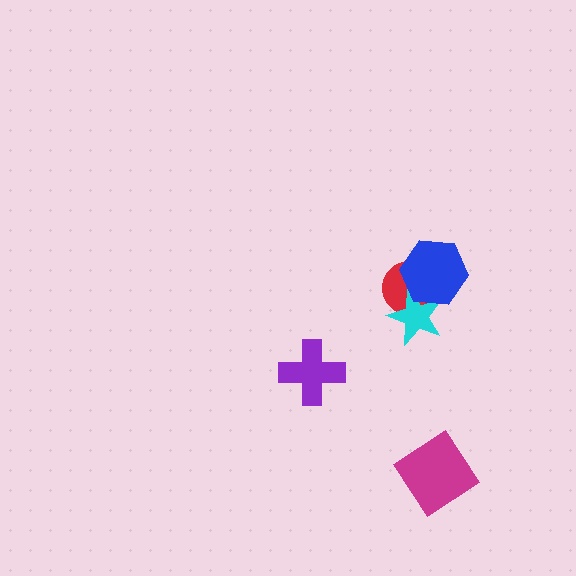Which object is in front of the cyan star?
The blue hexagon is in front of the cyan star.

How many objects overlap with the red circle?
2 objects overlap with the red circle.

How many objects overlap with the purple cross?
0 objects overlap with the purple cross.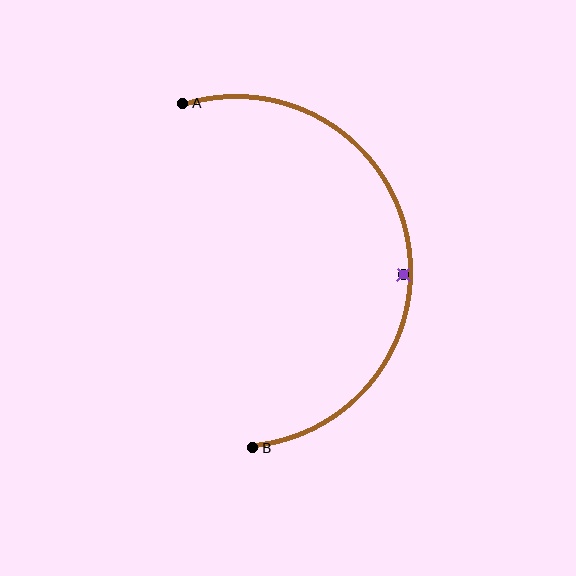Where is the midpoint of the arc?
The arc midpoint is the point on the curve farthest from the straight line joining A and B. It sits to the right of that line.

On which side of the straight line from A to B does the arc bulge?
The arc bulges to the right of the straight line connecting A and B.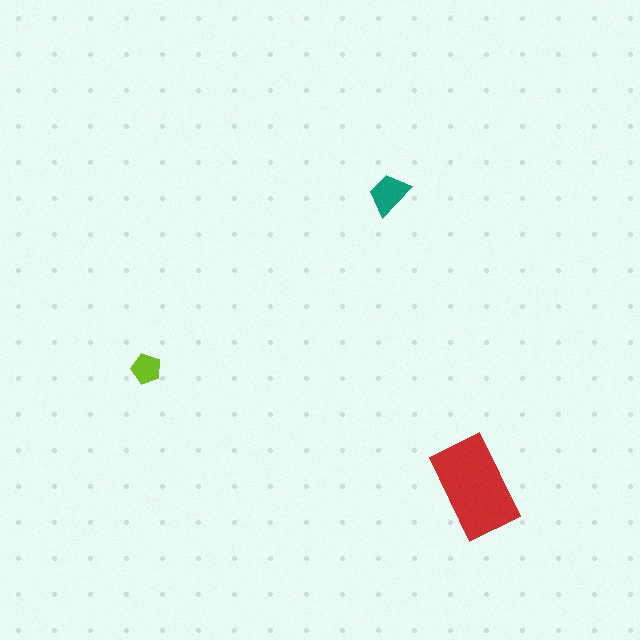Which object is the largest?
The red rectangle.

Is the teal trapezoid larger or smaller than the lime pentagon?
Larger.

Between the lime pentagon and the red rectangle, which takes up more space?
The red rectangle.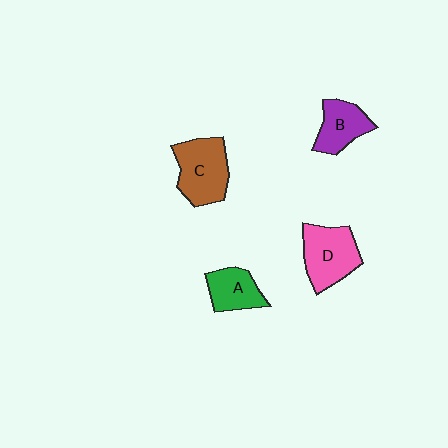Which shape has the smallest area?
Shape A (green).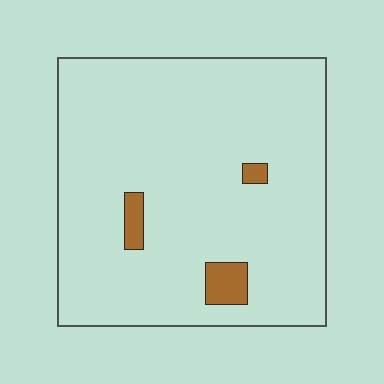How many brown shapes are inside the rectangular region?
3.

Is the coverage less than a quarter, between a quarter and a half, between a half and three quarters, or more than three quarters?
Less than a quarter.